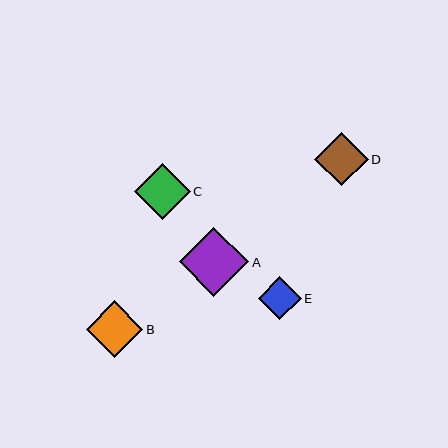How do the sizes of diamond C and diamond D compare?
Diamond C and diamond D are approximately the same size.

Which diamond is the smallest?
Diamond E is the smallest with a size of approximately 43 pixels.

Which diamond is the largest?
Diamond A is the largest with a size of approximately 69 pixels.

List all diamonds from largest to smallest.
From largest to smallest: A, B, C, D, E.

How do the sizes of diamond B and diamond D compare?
Diamond B and diamond D are approximately the same size.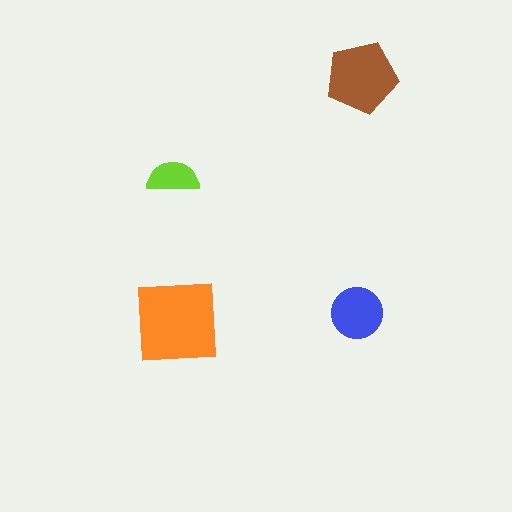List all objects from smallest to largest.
The lime semicircle, the blue circle, the brown pentagon, the orange square.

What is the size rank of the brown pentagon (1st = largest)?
2nd.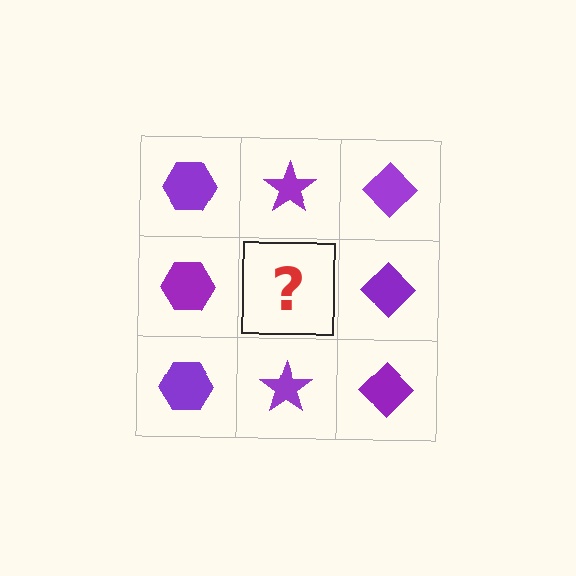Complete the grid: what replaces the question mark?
The question mark should be replaced with a purple star.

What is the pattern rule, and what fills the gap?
The rule is that each column has a consistent shape. The gap should be filled with a purple star.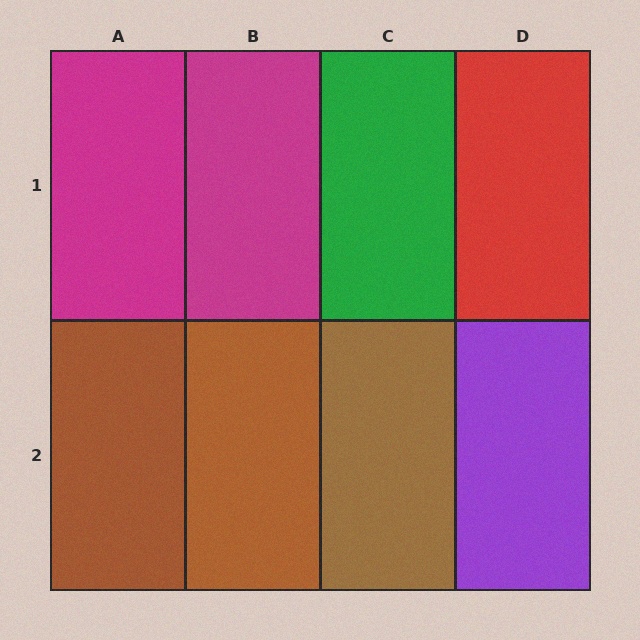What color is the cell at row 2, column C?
Brown.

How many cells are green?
1 cell is green.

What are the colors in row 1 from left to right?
Magenta, magenta, green, red.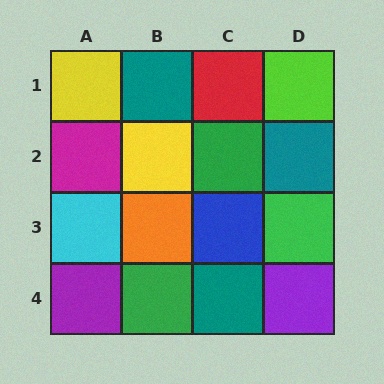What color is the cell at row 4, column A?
Purple.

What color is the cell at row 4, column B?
Green.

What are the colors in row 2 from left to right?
Magenta, yellow, green, teal.